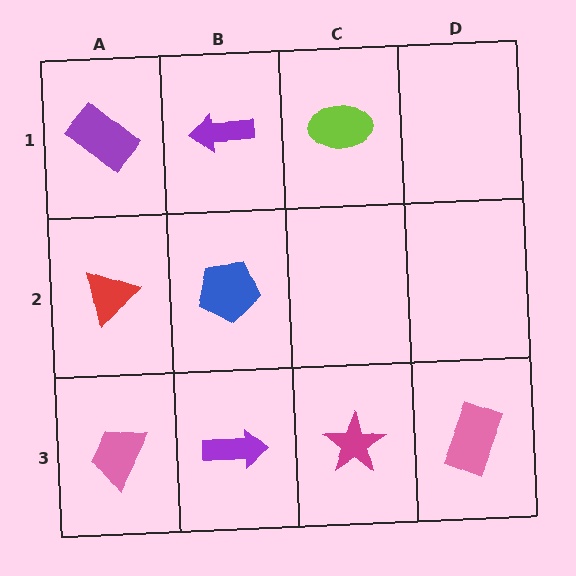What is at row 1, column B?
A purple arrow.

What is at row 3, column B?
A purple arrow.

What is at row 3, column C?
A magenta star.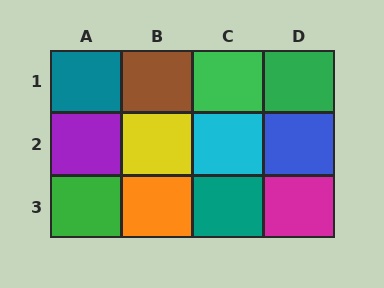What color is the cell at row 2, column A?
Purple.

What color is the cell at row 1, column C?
Green.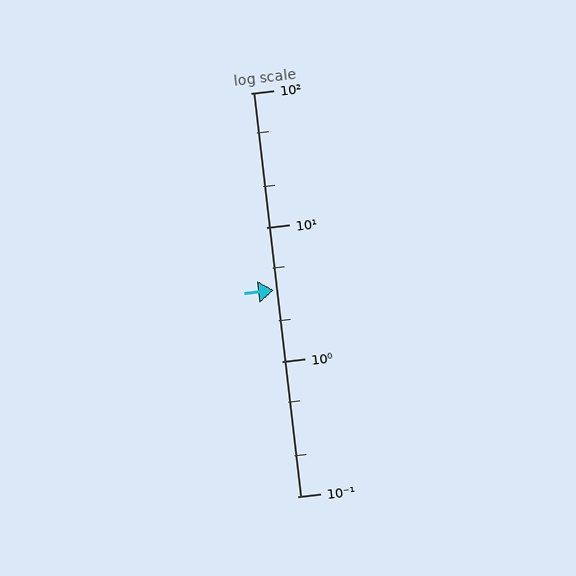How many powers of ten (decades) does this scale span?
The scale spans 3 decades, from 0.1 to 100.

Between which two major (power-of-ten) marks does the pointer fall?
The pointer is between 1 and 10.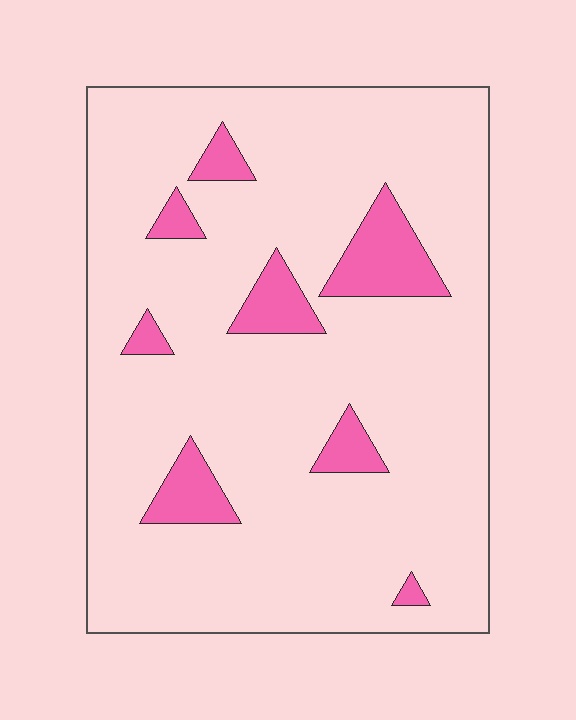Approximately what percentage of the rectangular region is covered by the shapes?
Approximately 10%.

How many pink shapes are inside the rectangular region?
8.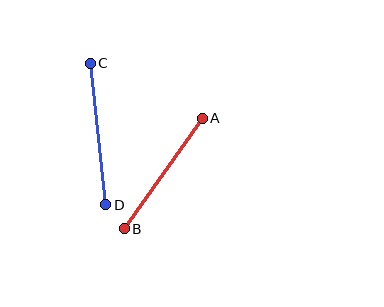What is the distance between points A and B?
The distance is approximately 135 pixels.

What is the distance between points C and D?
The distance is approximately 142 pixels.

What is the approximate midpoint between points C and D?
The midpoint is at approximately (98, 134) pixels.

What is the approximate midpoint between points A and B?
The midpoint is at approximately (163, 173) pixels.